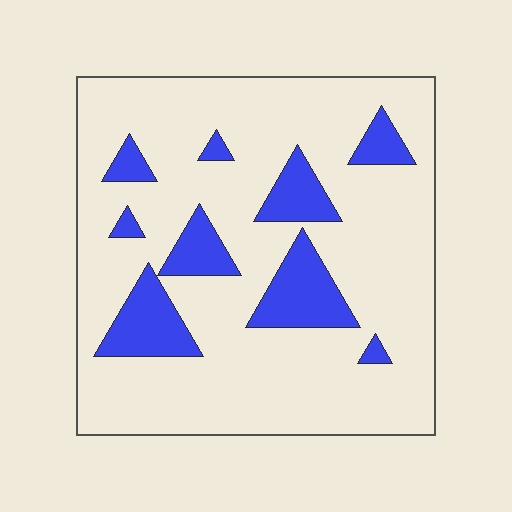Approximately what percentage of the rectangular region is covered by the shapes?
Approximately 20%.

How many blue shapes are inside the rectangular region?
9.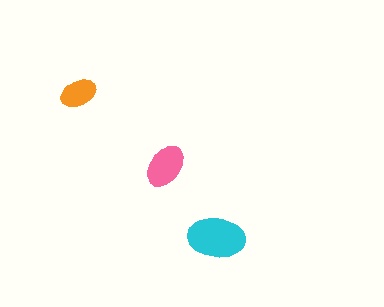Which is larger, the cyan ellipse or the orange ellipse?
The cyan one.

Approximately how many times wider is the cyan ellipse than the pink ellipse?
About 1.5 times wider.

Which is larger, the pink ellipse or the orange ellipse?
The pink one.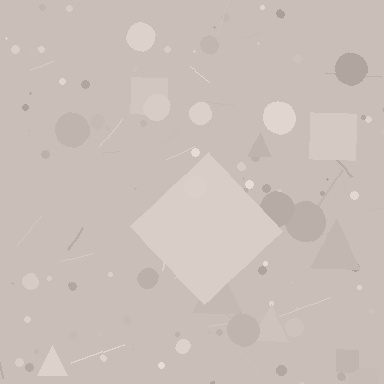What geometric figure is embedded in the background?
A diamond is embedded in the background.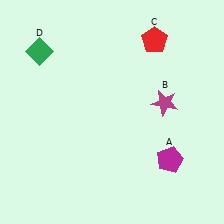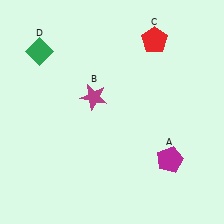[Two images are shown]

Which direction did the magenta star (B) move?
The magenta star (B) moved left.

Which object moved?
The magenta star (B) moved left.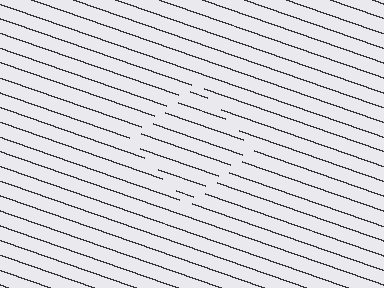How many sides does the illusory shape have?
4 sides — the line-ends trace a square.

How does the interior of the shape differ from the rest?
The interior of the shape contains the same grating, shifted by half a period — the contour is defined by the phase discontinuity where line-ends from the inner and outer gratings abut.